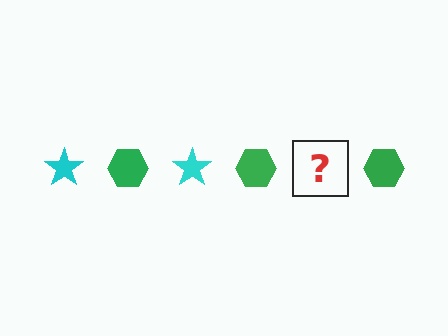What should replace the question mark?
The question mark should be replaced with a cyan star.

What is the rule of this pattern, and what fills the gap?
The rule is that the pattern alternates between cyan star and green hexagon. The gap should be filled with a cyan star.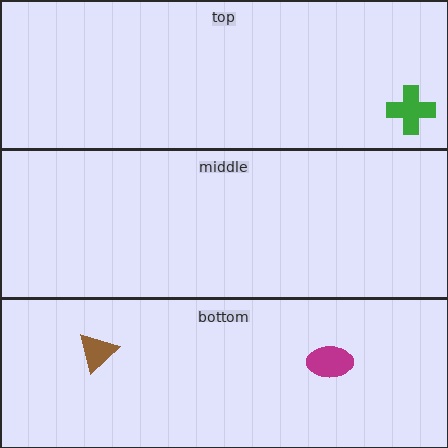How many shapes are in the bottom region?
2.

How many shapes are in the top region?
1.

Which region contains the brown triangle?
The bottom region.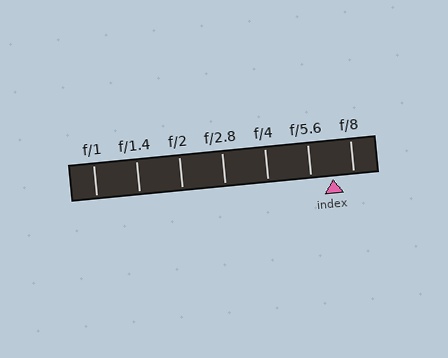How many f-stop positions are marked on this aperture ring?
There are 7 f-stop positions marked.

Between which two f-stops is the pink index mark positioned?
The index mark is between f/5.6 and f/8.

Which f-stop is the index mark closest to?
The index mark is closest to f/8.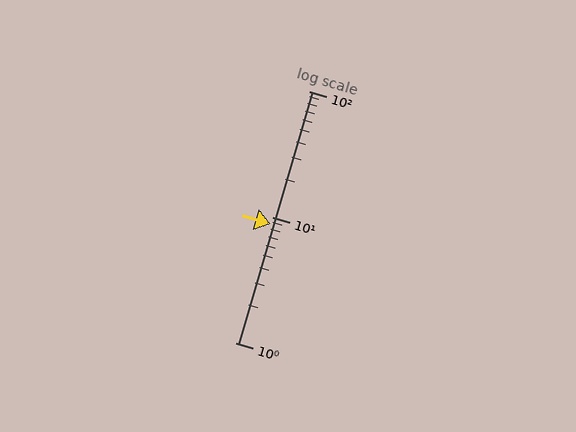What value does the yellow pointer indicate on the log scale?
The pointer indicates approximately 8.8.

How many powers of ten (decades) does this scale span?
The scale spans 2 decades, from 1 to 100.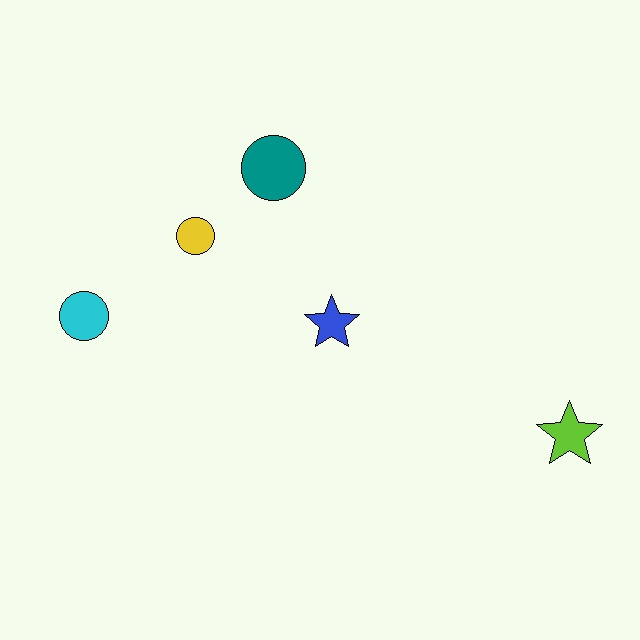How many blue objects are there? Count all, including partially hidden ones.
There is 1 blue object.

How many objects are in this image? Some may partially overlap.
There are 5 objects.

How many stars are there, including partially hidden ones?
There are 2 stars.